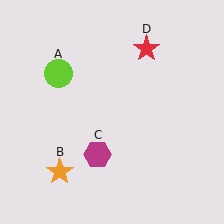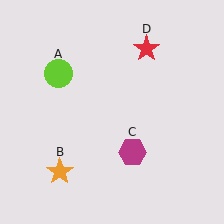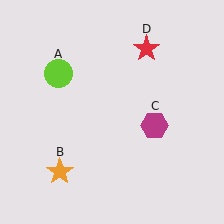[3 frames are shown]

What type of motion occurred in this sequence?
The magenta hexagon (object C) rotated counterclockwise around the center of the scene.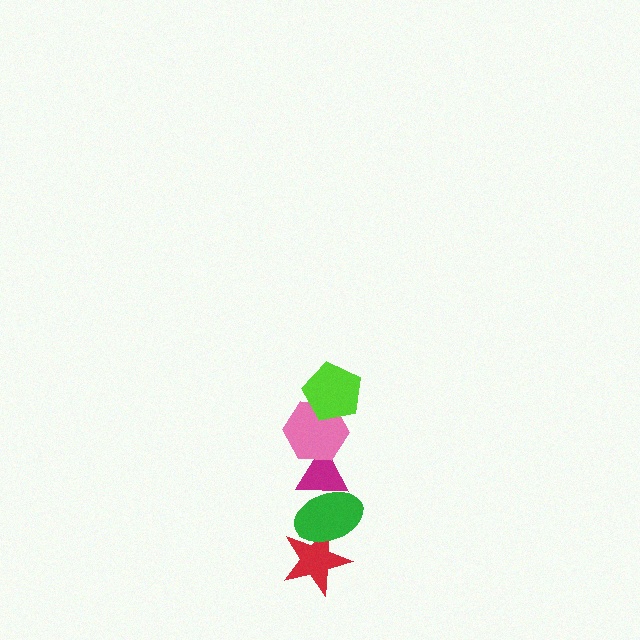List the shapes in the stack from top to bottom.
From top to bottom: the lime pentagon, the pink hexagon, the magenta triangle, the green ellipse, the red star.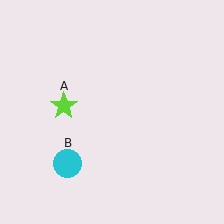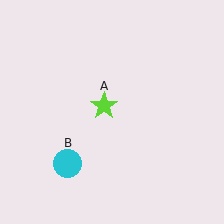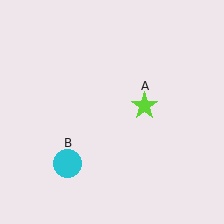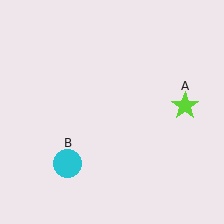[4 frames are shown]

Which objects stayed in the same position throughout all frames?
Cyan circle (object B) remained stationary.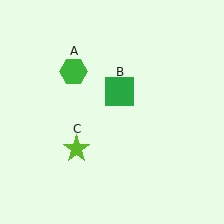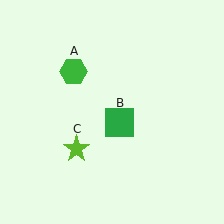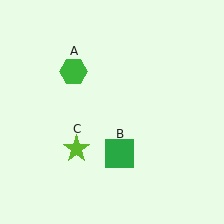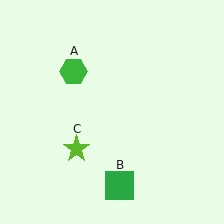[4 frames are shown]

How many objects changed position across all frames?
1 object changed position: green square (object B).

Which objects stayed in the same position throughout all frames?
Green hexagon (object A) and lime star (object C) remained stationary.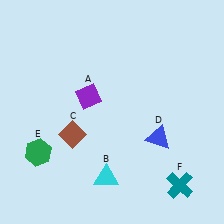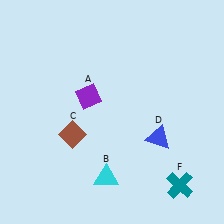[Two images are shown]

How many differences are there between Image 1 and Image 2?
There is 1 difference between the two images.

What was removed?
The green hexagon (E) was removed in Image 2.